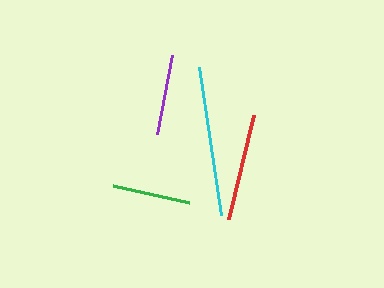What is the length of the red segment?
The red segment is approximately 107 pixels long.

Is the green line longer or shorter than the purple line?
The purple line is longer than the green line.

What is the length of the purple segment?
The purple segment is approximately 80 pixels long.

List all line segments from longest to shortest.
From longest to shortest: cyan, red, purple, green.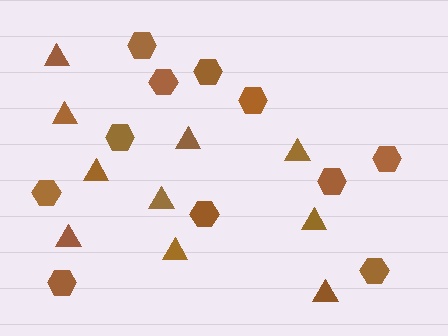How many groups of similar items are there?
There are 2 groups: one group of triangles (10) and one group of hexagons (11).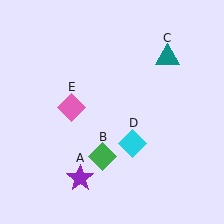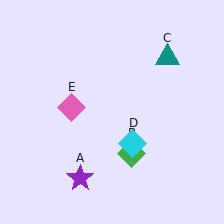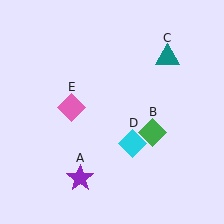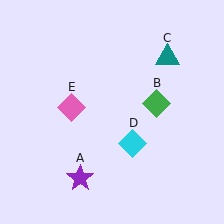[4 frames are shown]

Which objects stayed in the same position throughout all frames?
Purple star (object A) and teal triangle (object C) and cyan diamond (object D) and pink diamond (object E) remained stationary.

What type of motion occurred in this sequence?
The green diamond (object B) rotated counterclockwise around the center of the scene.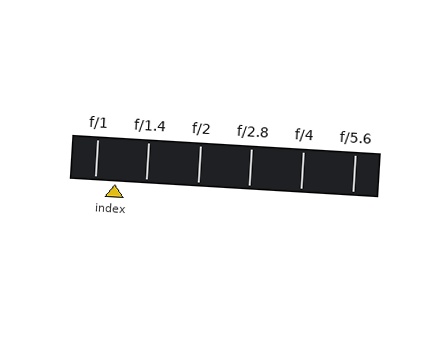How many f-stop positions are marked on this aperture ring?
There are 6 f-stop positions marked.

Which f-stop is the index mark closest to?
The index mark is closest to f/1.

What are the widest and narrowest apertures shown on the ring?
The widest aperture shown is f/1 and the narrowest is f/5.6.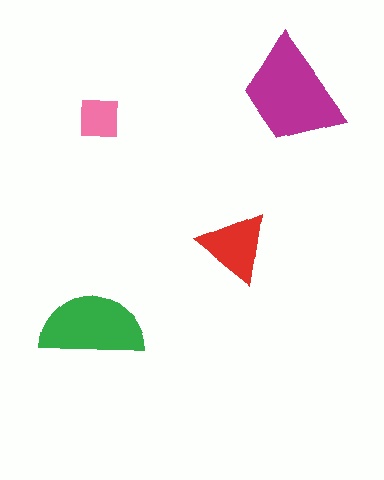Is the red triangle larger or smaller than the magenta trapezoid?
Smaller.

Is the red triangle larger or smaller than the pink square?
Larger.